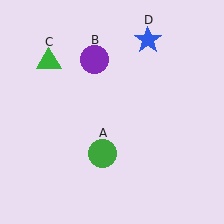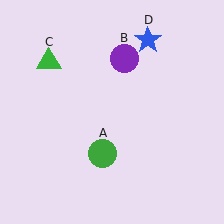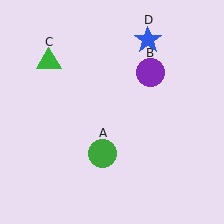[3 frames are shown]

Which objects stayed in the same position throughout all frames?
Green circle (object A) and green triangle (object C) and blue star (object D) remained stationary.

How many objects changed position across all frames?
1 object changed position: purple circle (object B).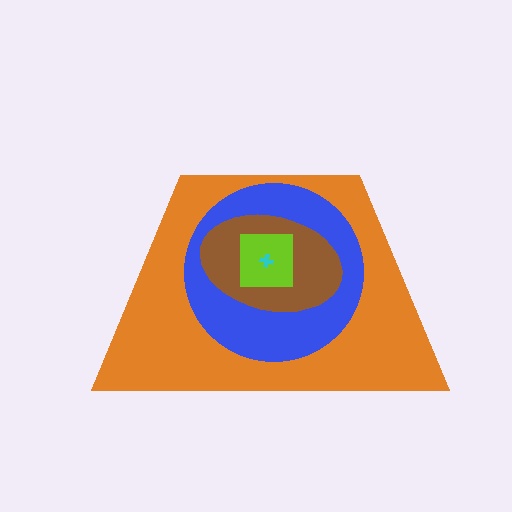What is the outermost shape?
The orange trapezoid.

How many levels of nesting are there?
5.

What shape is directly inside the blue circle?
The brown ellipse.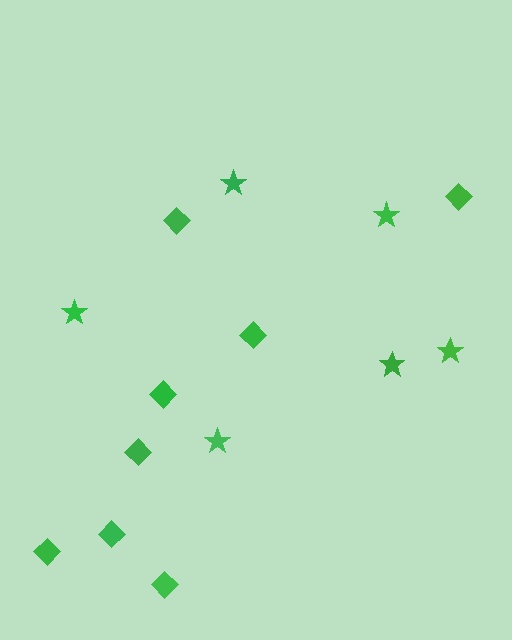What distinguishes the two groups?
There are 2 groups: one group of diamonds (8) and one group of stars (6).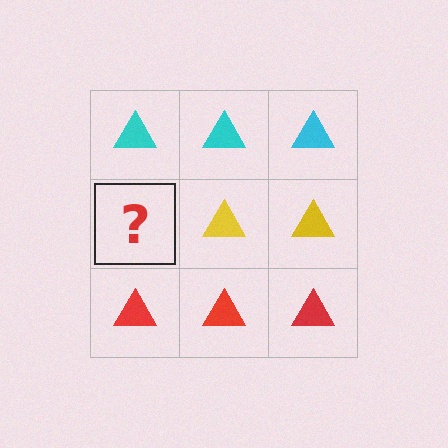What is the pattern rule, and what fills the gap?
The rule is that each row has a consistent color. The gap should be filled with a yellow triangle.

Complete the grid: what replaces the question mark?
The question mark should be replaced with a yellow triangle.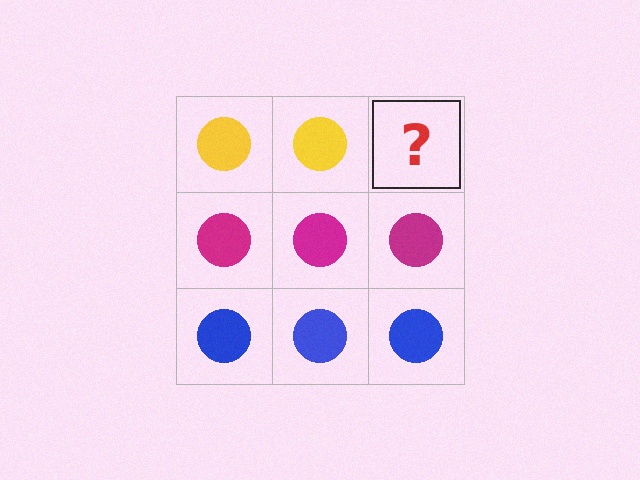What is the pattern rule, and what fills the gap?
The rule is that each row has a consistent color. The gap should be filled with a yellow circle.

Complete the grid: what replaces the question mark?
The question mark should be replaced with a yellow circle.